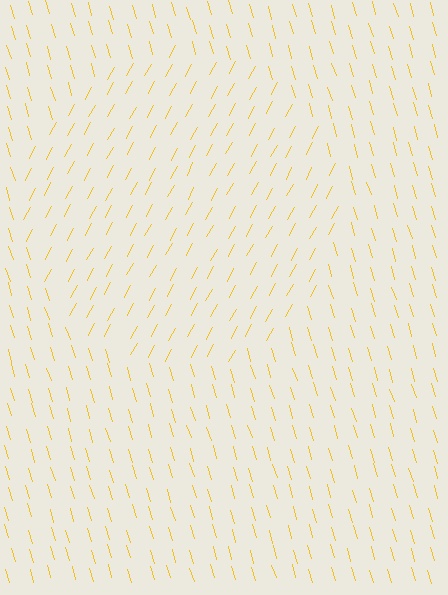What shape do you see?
I see a circle.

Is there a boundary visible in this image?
Yes, there is a texture boundary formed by a change in line orientation.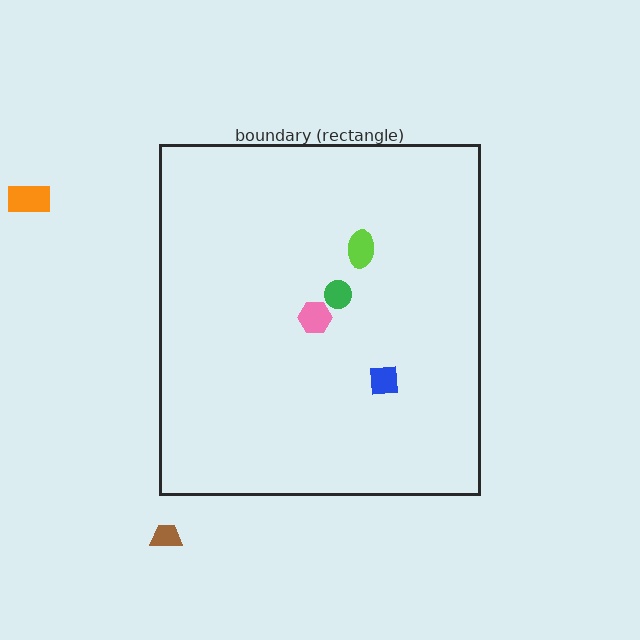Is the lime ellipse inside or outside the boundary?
Inside.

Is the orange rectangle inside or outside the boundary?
Outside.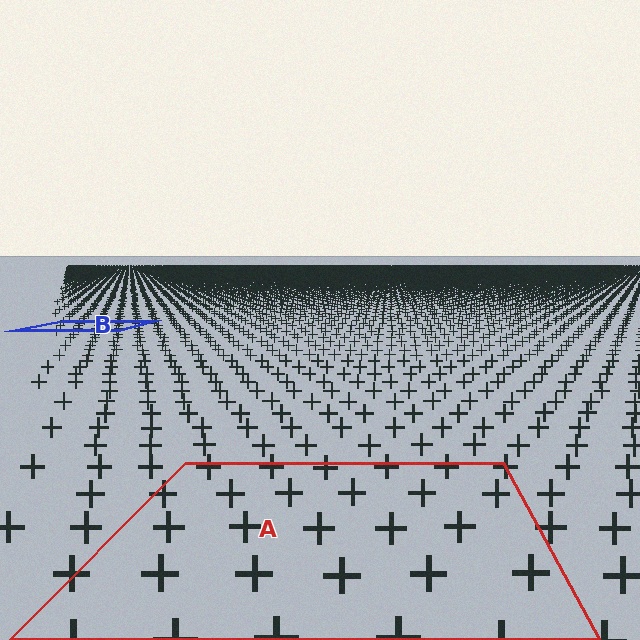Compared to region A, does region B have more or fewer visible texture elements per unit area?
Region B has more texture elements per unit area — they are packed more densely because it is farther away.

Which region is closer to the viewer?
Region A is closer. The texture elements there are larger and more spread out.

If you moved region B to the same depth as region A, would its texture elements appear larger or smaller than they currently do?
They would appear larger. At a closer depth, the same texture elements are projected at a bigger on-screen size.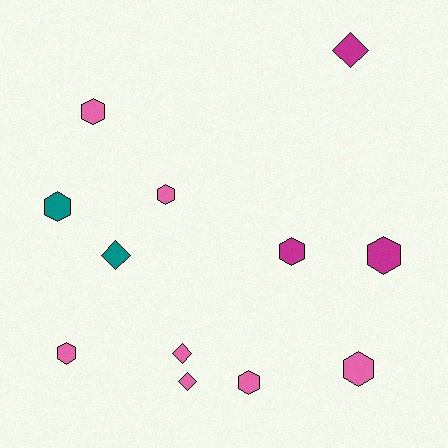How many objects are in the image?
There are 12 objects.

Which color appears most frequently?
Pink, with 7 objects.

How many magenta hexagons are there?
There are 2 magenta hexagons.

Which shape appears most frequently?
Hexagon, with 8 objects.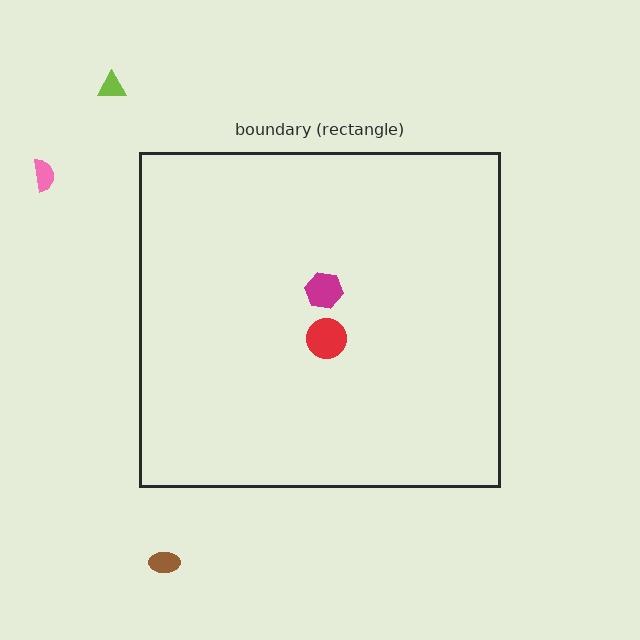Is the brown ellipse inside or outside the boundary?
Outside.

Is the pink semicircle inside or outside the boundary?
Outside.